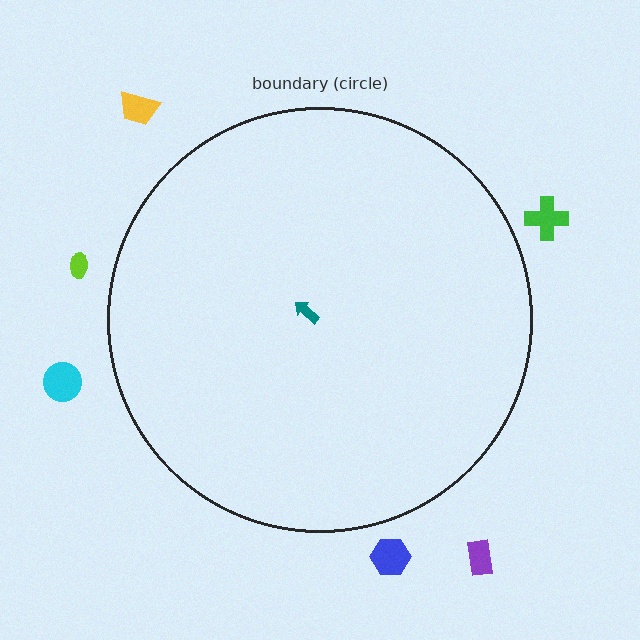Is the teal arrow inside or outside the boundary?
Inside.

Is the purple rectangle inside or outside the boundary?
Outside.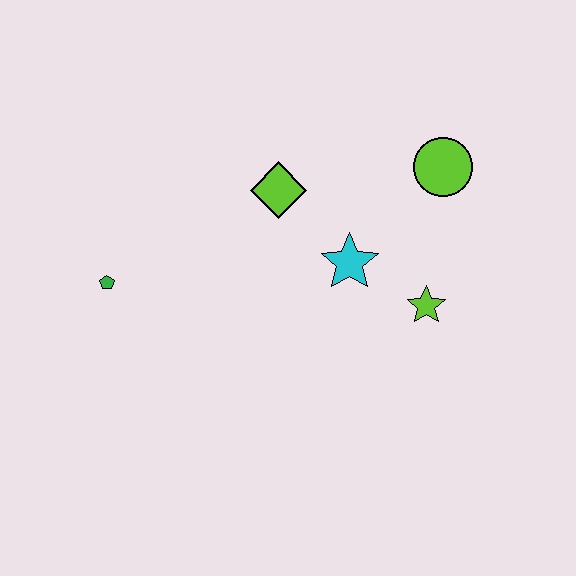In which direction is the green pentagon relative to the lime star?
The green pentagon is to the left of the lime star.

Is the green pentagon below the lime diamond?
Yes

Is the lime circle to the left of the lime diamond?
No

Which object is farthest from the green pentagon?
The lime circle is farthest from the green pentagon.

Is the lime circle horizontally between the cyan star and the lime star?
No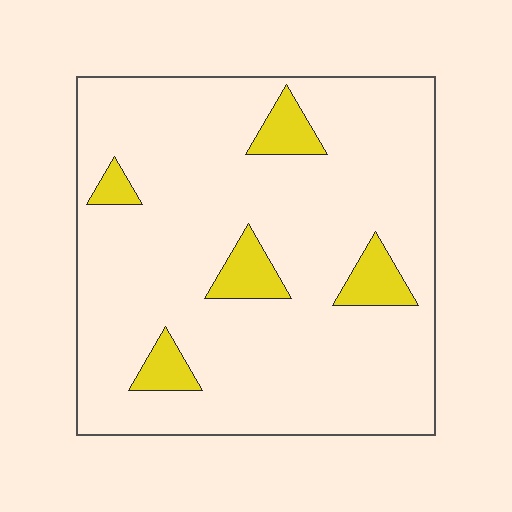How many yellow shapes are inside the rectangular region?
5.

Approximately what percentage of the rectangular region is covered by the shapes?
Approximately 10%.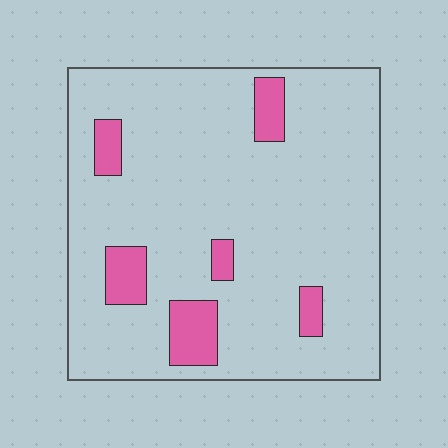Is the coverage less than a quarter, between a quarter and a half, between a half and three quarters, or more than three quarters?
Less than a quarter.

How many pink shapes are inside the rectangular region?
6.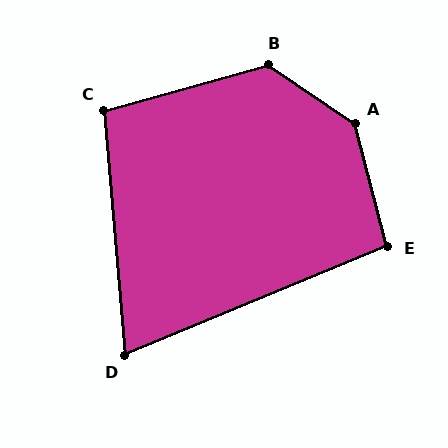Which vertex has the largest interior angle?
A, at approximately 139 degrees.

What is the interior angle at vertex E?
Approximately 98 degrees (obtuse).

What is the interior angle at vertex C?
Approximately 101 degrees (obtuse).